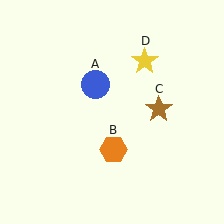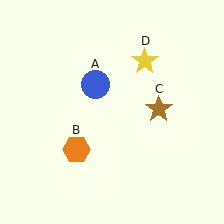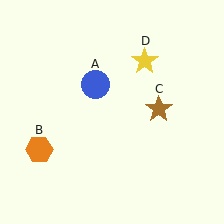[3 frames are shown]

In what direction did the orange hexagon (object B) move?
The orange hexagon (object B) moved left.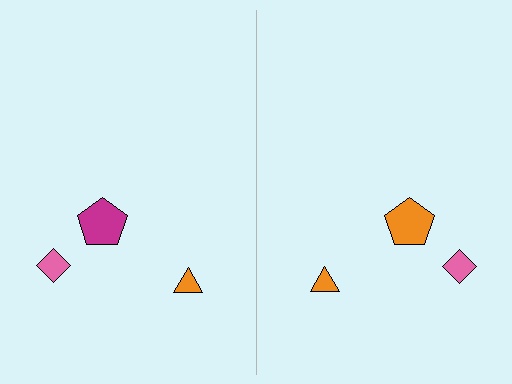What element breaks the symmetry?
The orange pentagon on the right side breaks the symmetry — its mirror counterpart is magenta.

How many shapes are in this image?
There are 6 shapes in this image.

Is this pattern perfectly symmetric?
No, the pattern is not perfectly symmetric. The orange pentagon on the right side breaks the symmetry — its mirror counterpart is magenta.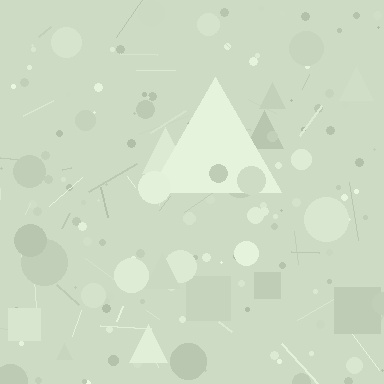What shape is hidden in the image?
A triangle is hidden in the image.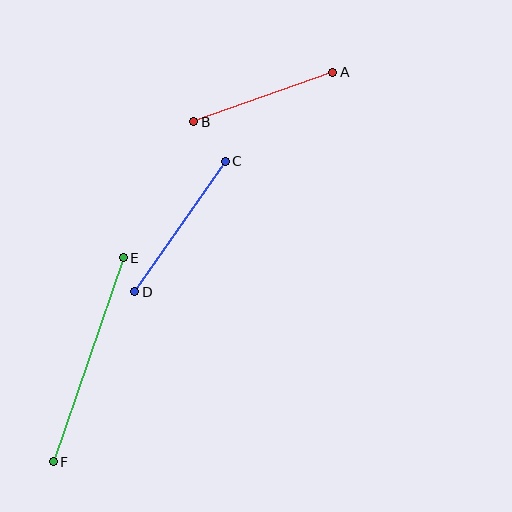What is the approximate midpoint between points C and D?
The midpoint is at approximately (180, 227) pixels.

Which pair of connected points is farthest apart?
Points E and F are farthest apart.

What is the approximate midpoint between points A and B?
The midpoint is at approximately (263, 97) pixels.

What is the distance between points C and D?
The distance is approximately 159 pixels.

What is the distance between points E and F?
The distance is approximately 215 pixels.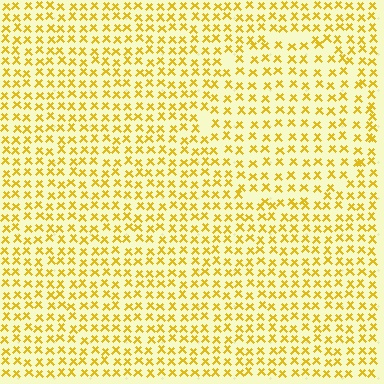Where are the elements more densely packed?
The elements are more densely packed outside the circle boundary.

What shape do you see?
I see a circle.